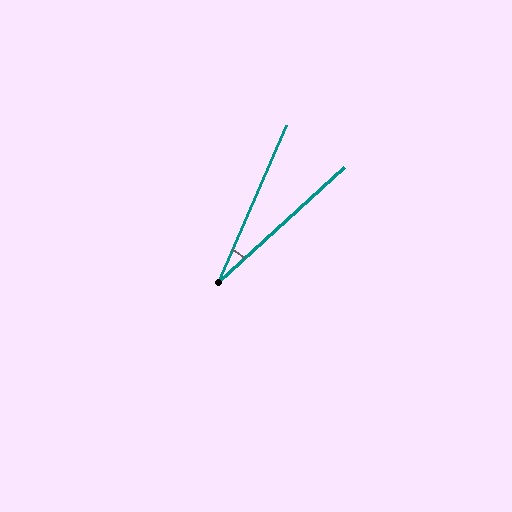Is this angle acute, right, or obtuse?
It is acute.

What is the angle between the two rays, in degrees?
Approximately 24 degrees.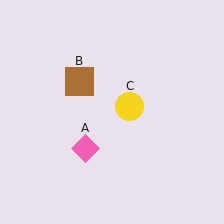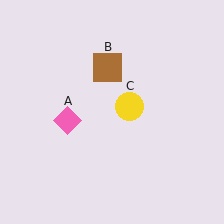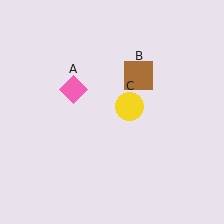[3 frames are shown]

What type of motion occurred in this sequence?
The pink diamond (object A), brown square (object B) rotated clockwise around the center of the scene.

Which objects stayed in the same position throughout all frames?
Yellow circle (object C) remained stationary.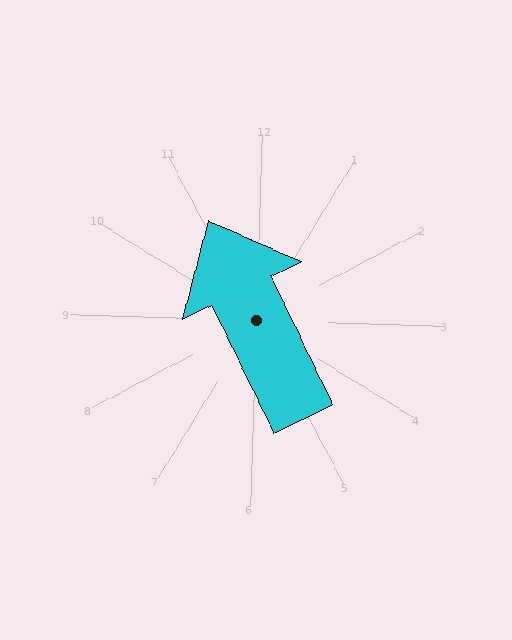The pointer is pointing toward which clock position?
Roughly 11 o'clock.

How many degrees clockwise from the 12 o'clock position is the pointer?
Approximately 332 degrees.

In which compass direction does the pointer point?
Northwest.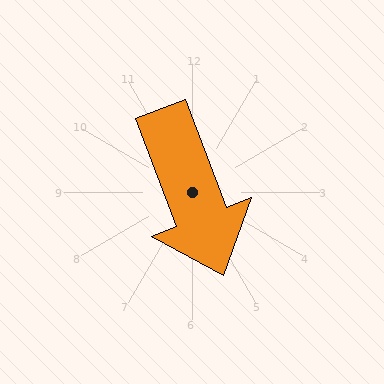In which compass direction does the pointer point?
South.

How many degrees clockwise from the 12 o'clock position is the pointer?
Approximately 159 degrees.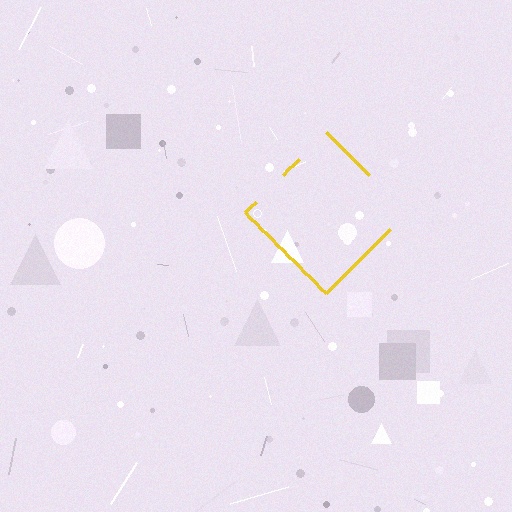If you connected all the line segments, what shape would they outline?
They would outline a diamond.